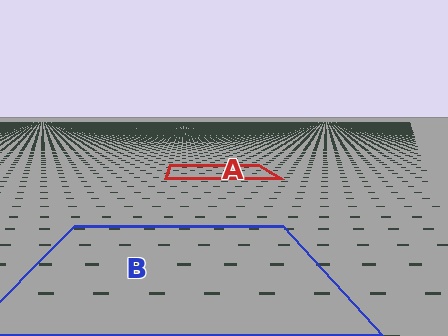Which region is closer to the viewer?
Region B is closer. The texture elements there are larger and more spread out.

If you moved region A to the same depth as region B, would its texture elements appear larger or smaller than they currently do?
They would appear larger. At a closer depth, the same texture elements are projected at a bigger on-screen size.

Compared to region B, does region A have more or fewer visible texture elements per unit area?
Region A has more texture elements per unit area — they are packed more densely because it is farther away.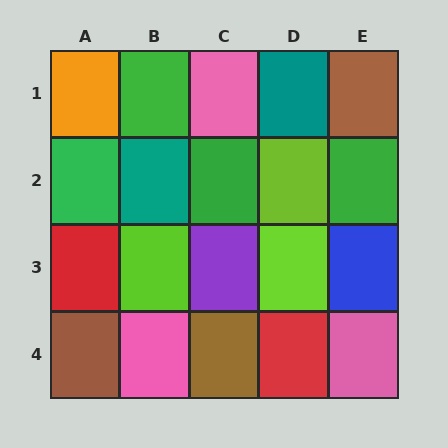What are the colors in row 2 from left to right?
Green, teal, green, lime, green.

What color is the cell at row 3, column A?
Red.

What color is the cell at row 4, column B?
Pink.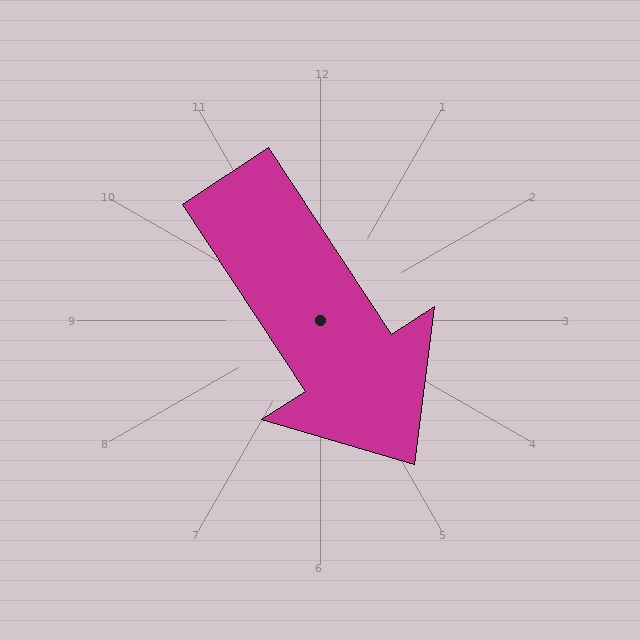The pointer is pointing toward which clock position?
Roughly 5 o'clock.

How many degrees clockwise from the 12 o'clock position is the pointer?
Approximately 147 degrees.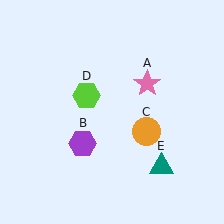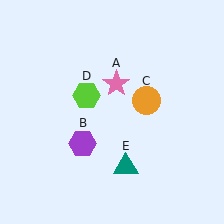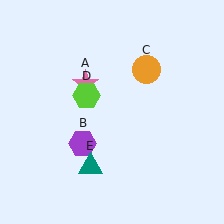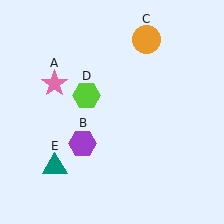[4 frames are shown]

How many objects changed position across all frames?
3 objects changed position: pink star (object A), orange circle (object C), teal triangle (object E).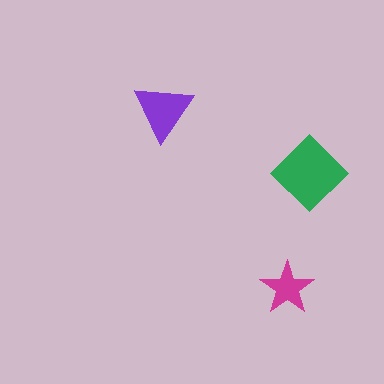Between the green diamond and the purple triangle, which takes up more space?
The green diamond.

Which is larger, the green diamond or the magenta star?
The green diamond.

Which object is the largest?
The green diamond.